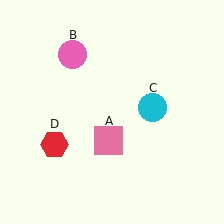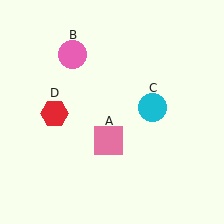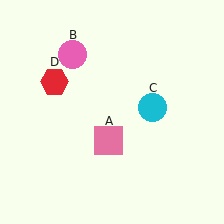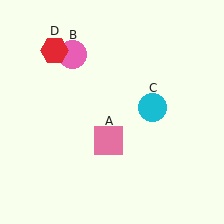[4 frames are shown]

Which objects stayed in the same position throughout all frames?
Pink square (object A) and pink circle (object B) and cyan circle (object C) remained stationary.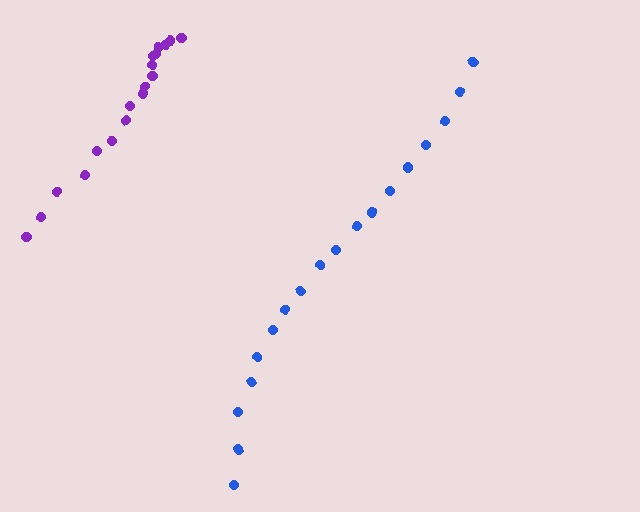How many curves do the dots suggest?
There are 2 distinct paths.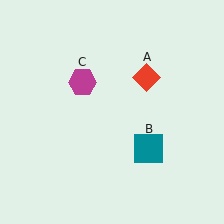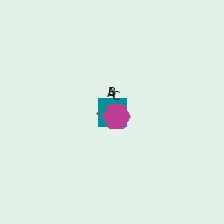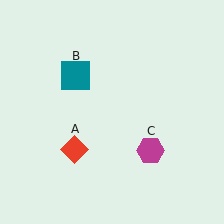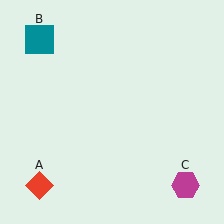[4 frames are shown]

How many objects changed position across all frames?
3 objects changed position: red diamond (object A), teal square (object B), magenta hexagon (object C).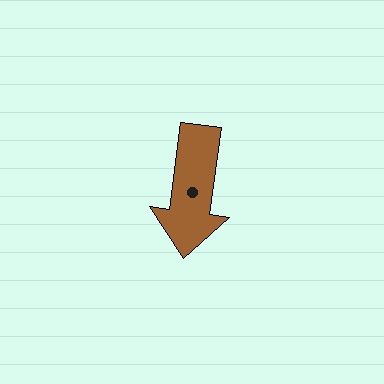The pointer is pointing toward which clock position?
Roughly 6 o'clock.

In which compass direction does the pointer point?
South.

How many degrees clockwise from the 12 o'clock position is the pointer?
Approximately 188 degrees.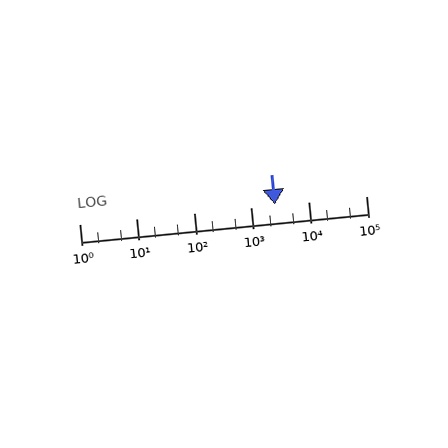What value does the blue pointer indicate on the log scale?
The pointer indicates approximately 2600.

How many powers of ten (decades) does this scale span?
The scale spans 5 decades, from 1 to 100000.